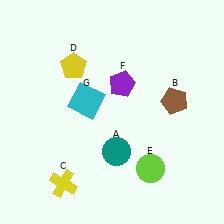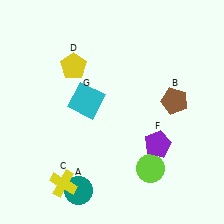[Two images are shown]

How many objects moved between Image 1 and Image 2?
2 objects moved between the two images.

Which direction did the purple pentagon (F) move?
The purple pentagon (F) moved down.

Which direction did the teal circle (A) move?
The teal circle (A) moved down.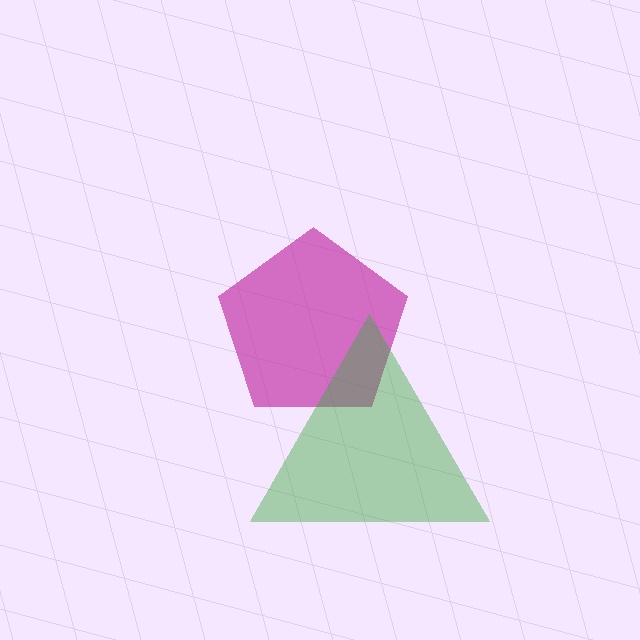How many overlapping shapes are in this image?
There are 2 overlapping shapes in the image.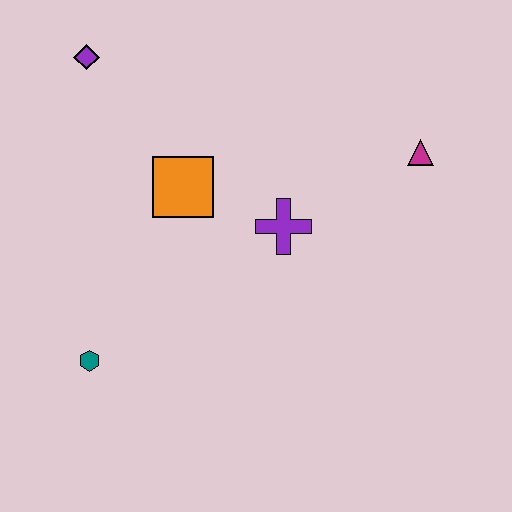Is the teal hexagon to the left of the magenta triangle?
Yes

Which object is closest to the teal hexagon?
The orange square is closest to the teal hexagon.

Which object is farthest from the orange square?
The magenta triangle is farthest from the orange square.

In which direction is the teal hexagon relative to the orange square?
The teal hexagon is below the orange square.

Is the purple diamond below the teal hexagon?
No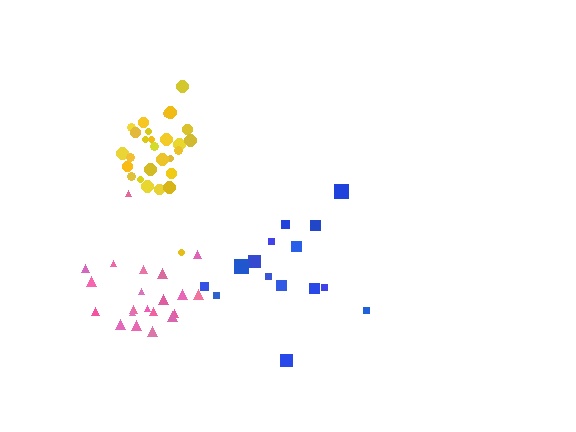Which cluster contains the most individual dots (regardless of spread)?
Yellow (28).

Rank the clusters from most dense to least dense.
yellow, pink, blue.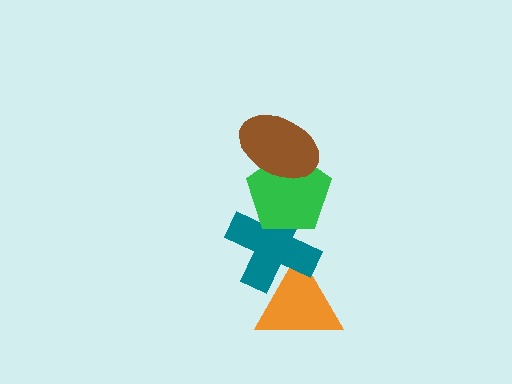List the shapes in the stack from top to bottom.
From top to bottom: the brown ellipse, the green pentagon, the teal cross, the orange triangle.